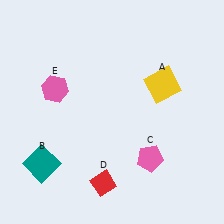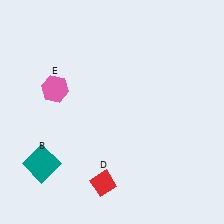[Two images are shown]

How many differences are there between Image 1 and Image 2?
There are 2 differences between the two images.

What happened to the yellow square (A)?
The yellow square (A) was removed in Image 2. It was in the top-right area of Image 1.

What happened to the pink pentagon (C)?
The pink pentagon (C) was removed in Image 2. It was in the bottom-right area of Image 1.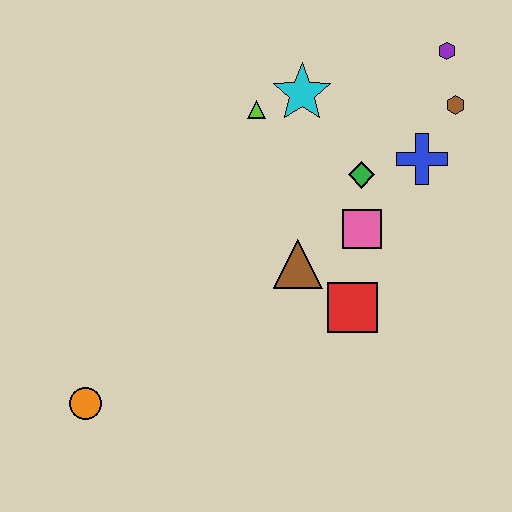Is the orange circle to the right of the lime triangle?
No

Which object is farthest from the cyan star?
The orange circle is farthest from the cyan star.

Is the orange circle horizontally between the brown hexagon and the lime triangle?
No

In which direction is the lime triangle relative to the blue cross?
The lime triangle is to the left of the blue cross.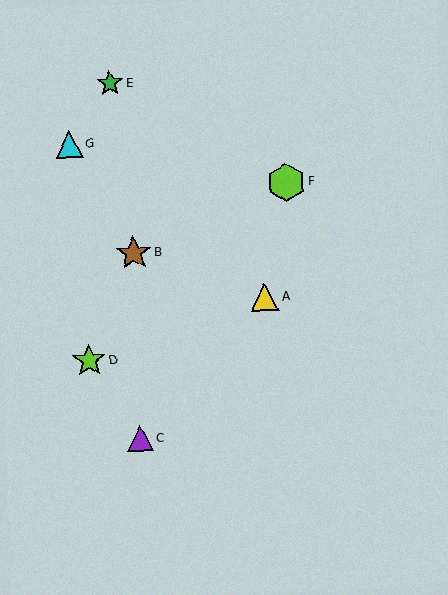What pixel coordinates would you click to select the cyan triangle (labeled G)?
Click at (69, 145) to select the cyan triangle G.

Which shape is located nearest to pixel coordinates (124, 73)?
The green star (labeled E) at (110, 83) is nearest to that location.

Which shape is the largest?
The lime hexagon (labeled F) is the largest.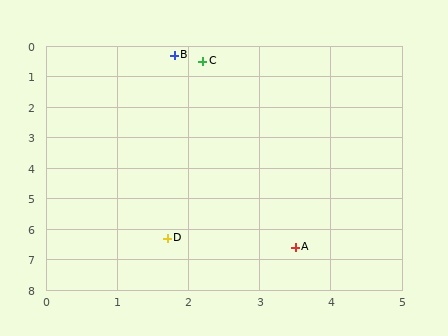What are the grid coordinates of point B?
Point B is at approximately (1.8, 0.3).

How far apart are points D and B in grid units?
Points D and B are about 6.0 grid units apart.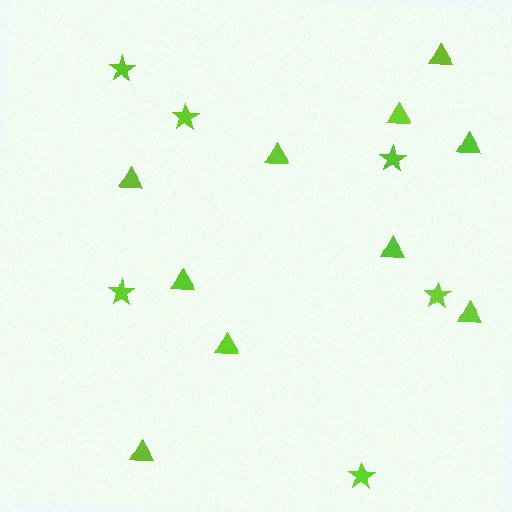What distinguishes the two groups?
There are 2 groups: one group of triangles (10) and one group of stars (6).